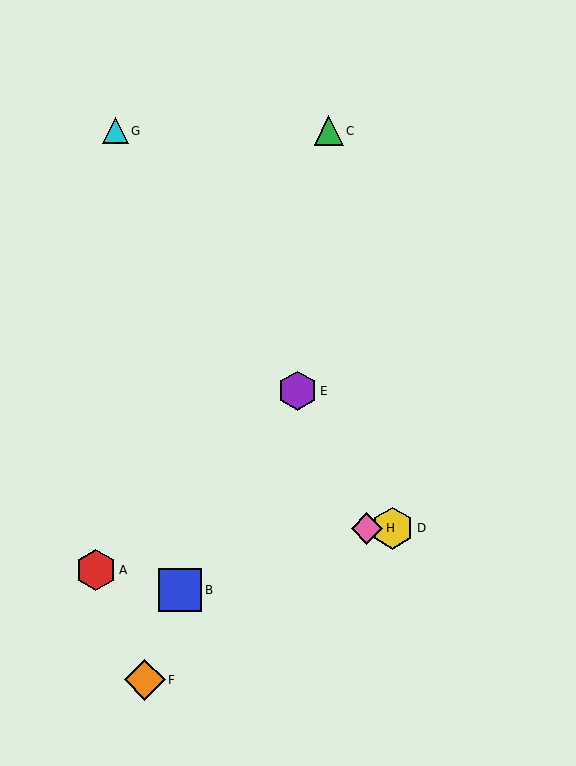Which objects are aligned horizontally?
Objects D, H are aligned horizontally.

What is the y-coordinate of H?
Object H is at y≈528.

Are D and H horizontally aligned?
Yes, both are at y≈528.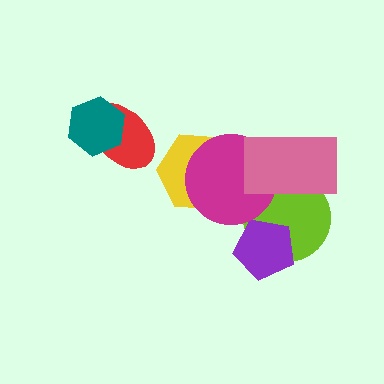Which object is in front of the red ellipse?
The teal hexagon is in front of the red ellipse.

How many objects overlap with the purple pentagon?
1 object overlaps with the purple pentagon.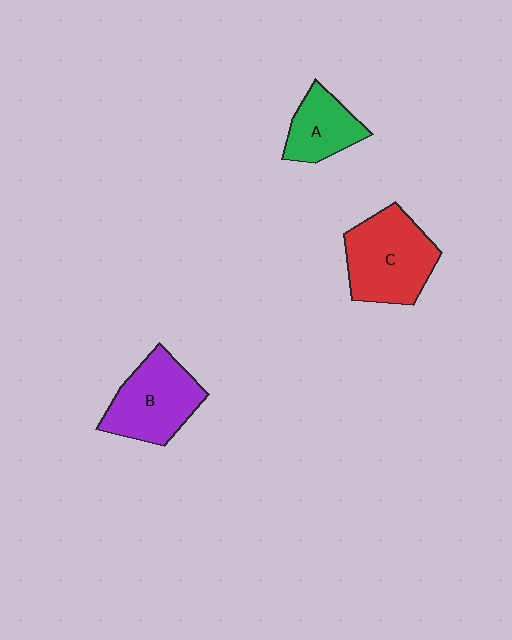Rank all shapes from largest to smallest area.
From largest to smallest: C (red), B (purple), A (green).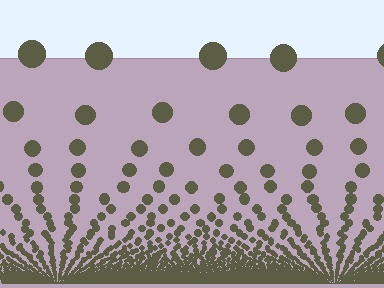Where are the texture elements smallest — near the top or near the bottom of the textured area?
Near the bottom.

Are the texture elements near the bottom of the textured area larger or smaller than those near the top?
Smaller. The gradient is inverted — elements near the bottom are smaller and denser.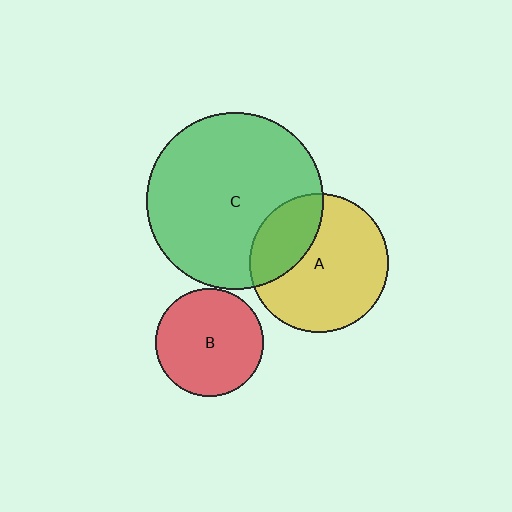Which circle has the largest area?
Circle C (green).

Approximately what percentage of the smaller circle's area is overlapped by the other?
Approximately 30%.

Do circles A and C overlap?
Yes.